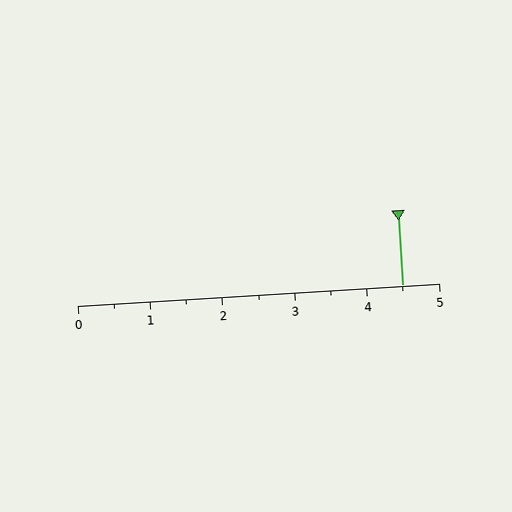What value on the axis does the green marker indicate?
The marker indicates approximately 4.5.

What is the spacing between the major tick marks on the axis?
The major ticks are spaced 1 apart.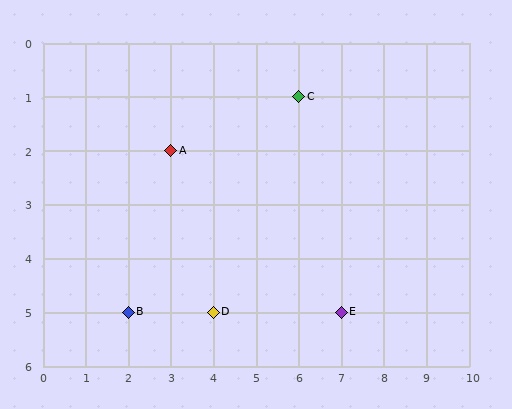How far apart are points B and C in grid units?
Points B and C are 4 columns and 4 rows apart (about 5.7 grid units diagonally).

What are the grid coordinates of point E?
Point E is at grid coordinates (7, 5).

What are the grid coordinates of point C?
Point C is at grid coordinates (6, 1).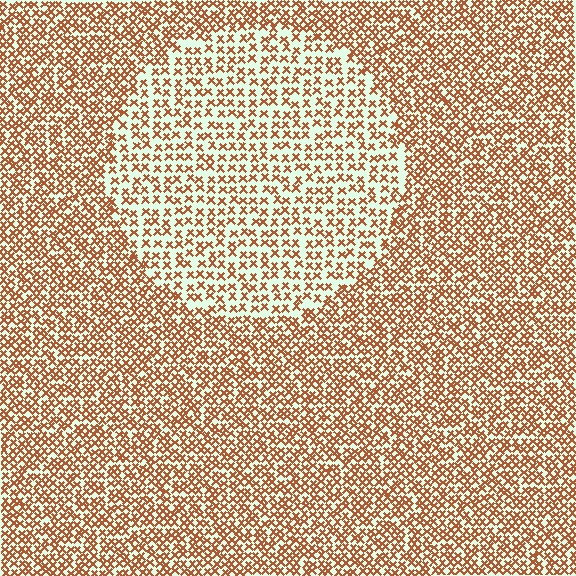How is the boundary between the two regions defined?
The boundary is defined by a change in element density (approximately 1.8x ratio). All elements are the same color, size, and shape.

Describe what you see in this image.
The image contains small brown elements arranged at two different densities. A circle-shaped region is visible where the elements are less densely packed than the surrounding area.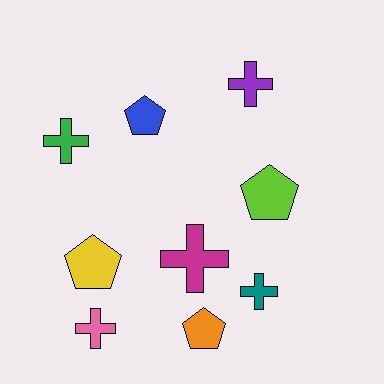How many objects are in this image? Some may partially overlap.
There are 9 objects.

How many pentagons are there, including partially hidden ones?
There are 4 pentagons.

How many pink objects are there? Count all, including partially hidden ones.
There is 1 pink object.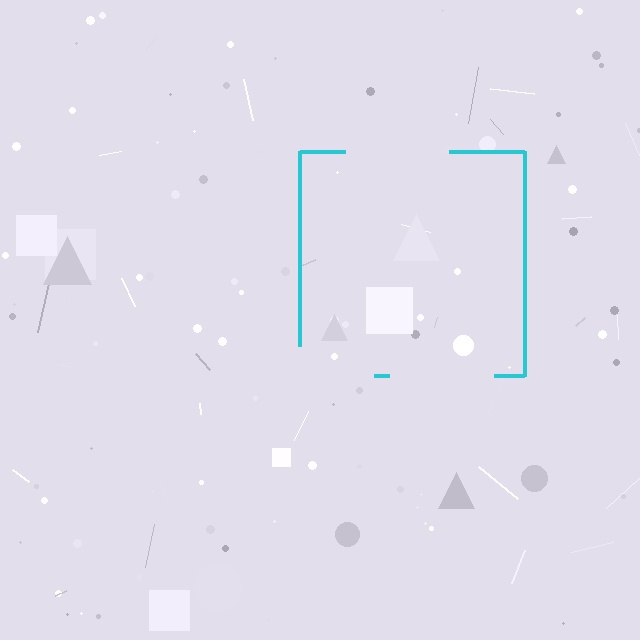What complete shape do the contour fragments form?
The contour fragments form a square.